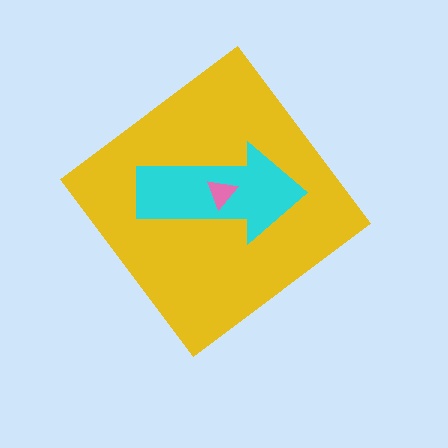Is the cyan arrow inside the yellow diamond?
Yes.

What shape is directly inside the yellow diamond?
The cyan arrow.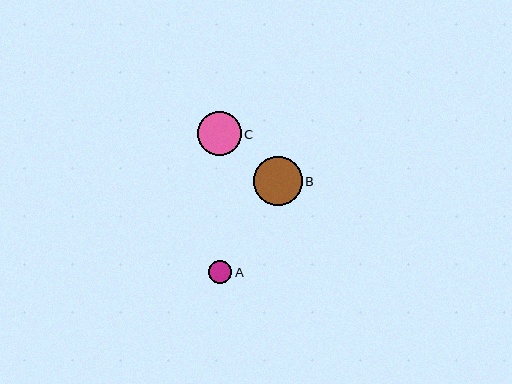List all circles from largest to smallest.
From largest to smallest: B, C, A.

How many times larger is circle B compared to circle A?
Circle B is approximately 2.1 times the size of circle A.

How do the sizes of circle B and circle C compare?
Circle B and circle C are approximately the same size.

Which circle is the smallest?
Circle A is the smallest with a size of approximately 23 pixels.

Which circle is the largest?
Circle B is the largest with a size of approximately 48 pixels.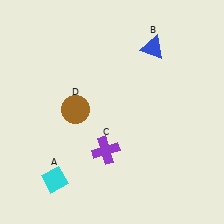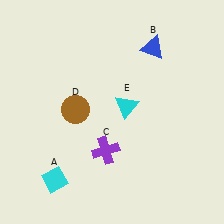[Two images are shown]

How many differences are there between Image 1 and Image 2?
There is 1 difference between the two images.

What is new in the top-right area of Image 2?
A cyan triangle (E) was added in the top-right area of Image 2.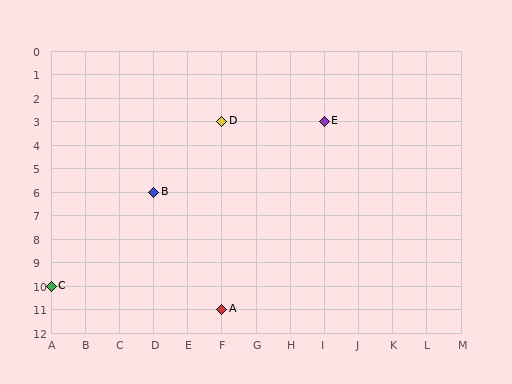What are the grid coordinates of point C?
Point C is at grid coordinates (A, 10).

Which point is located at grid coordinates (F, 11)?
Point A is at (F, 11).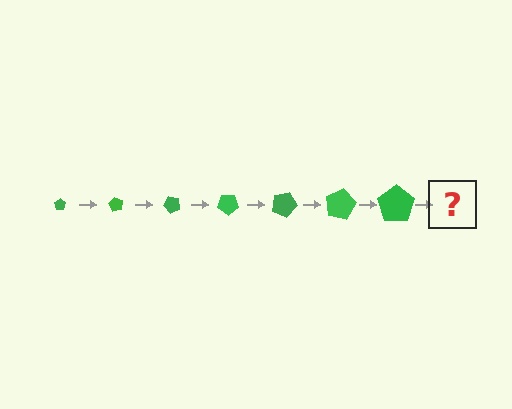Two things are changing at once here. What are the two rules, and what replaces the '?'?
The two rules are that the pentagon grows larger each step and it rotates 60 degrees each step. The '?' should be a pentagon, larger than the previous one and rotated 420 degrees from the start.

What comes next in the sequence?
The next element should be a pentagon, larger than the previous one and rotated 420 degrees from the start.